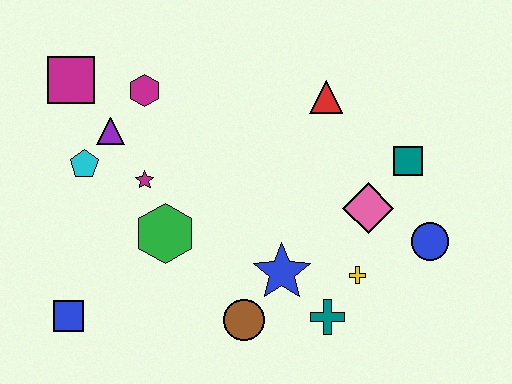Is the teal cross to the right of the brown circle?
Yes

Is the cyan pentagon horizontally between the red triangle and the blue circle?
No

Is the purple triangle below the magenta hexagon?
Yes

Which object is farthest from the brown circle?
The magenta square is farthest from the brown circle.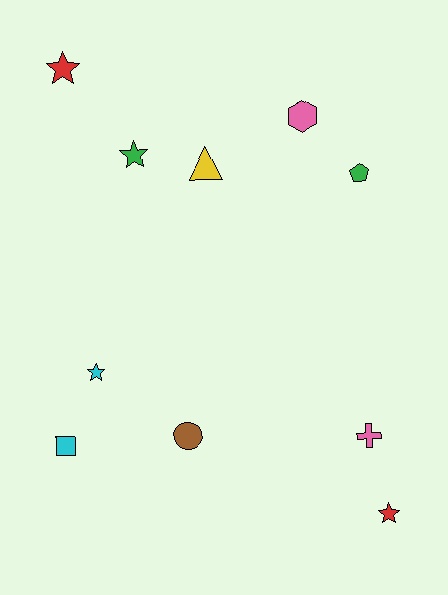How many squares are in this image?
There is 1 square.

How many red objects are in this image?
There are 2 red objects.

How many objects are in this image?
There are 10 objects.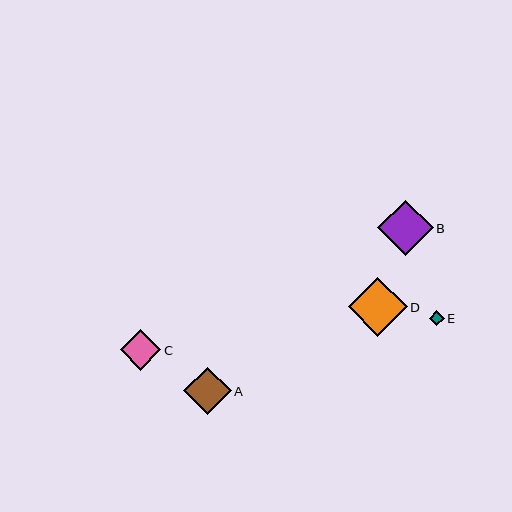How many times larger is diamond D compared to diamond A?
Diamond D is approximately 1.2 times the size of diamond A.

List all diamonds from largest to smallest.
From largest to smallest: D, B, A, C, E.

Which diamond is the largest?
Diamond D is the largest with a size of approximately 59 pixels.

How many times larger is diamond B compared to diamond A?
Diamond B is approximately 1.2 times the size of diamond A.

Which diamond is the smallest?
Diamond E is the smallest with a size of approximately 15 pixels.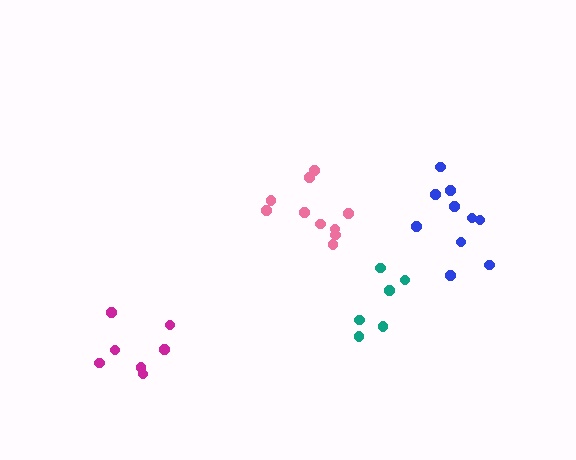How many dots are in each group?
Group 1: 10 dots, Group 2: 10 dots, Group 3: 6 dots, Group 4: 7 dots (33 total).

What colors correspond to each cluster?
The clusters are colored: blue, pink, teal, magenta.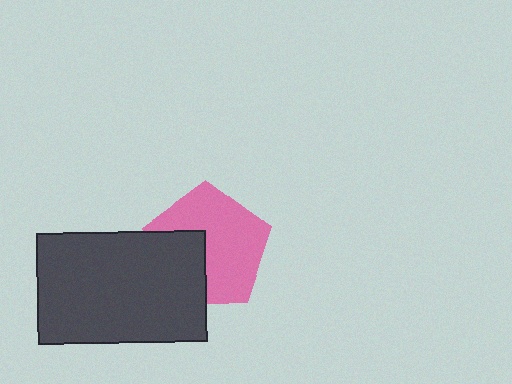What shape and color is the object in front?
The object in front is a dark gray rectangle.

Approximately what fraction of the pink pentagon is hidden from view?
Roughly 34% of the pink pentagon is hidden behind the dark gray rectangle.